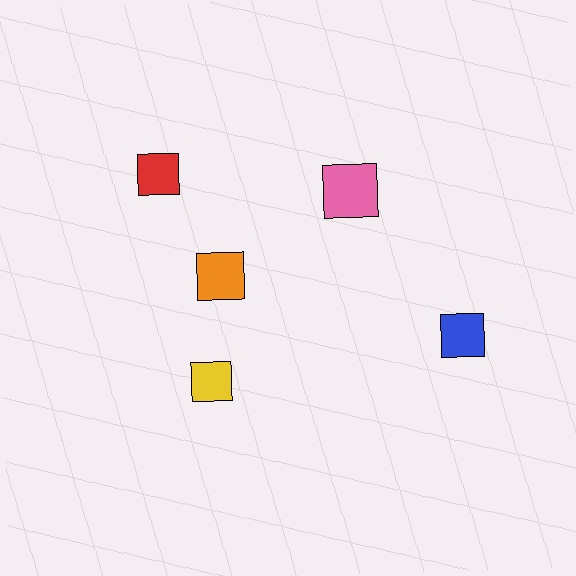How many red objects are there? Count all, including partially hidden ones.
There is 1 red object.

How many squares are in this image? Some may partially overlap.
There are 5 squares.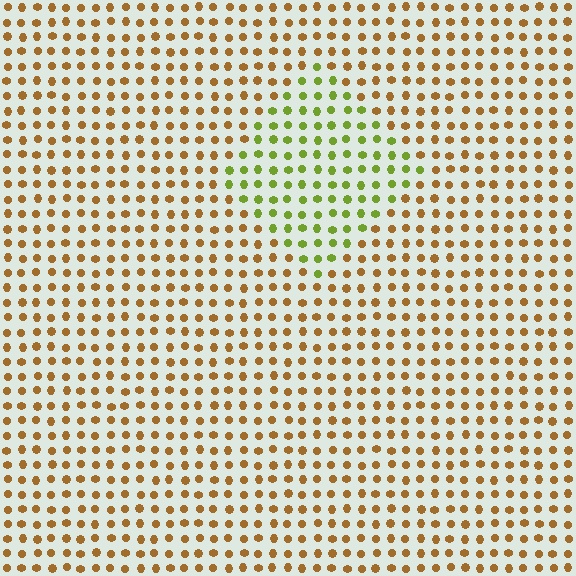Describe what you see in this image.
The image is filled with small brown elements in a uniform arrangement. A diamond-shaped region is visible where the elements are tinted to a slightly different hue, forming a subtle color boundary.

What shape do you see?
I see a diamond.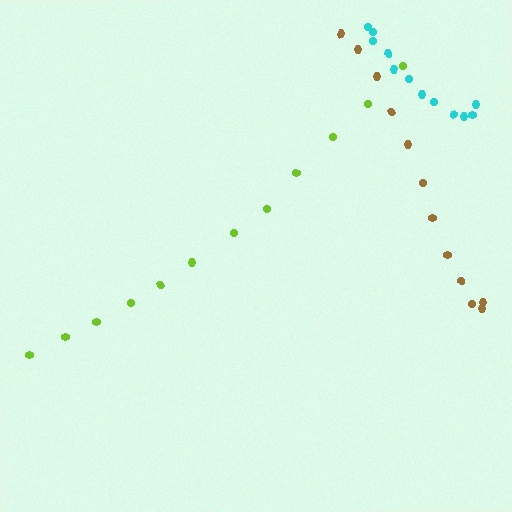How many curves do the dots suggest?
There are 3 distinct paths.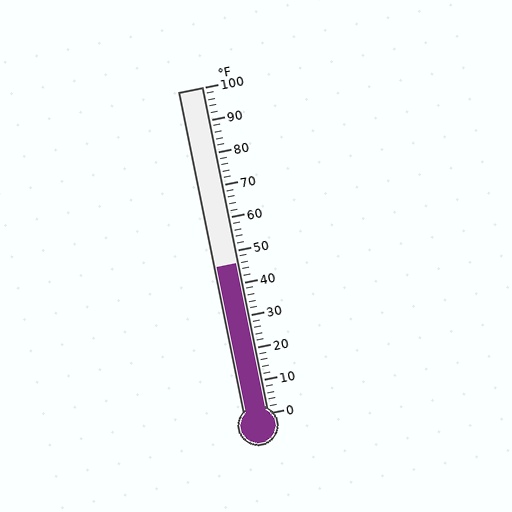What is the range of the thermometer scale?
The thermometer scale ranges from 0°F to 100°F.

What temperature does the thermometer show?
The thermometer shows approximately 46°F.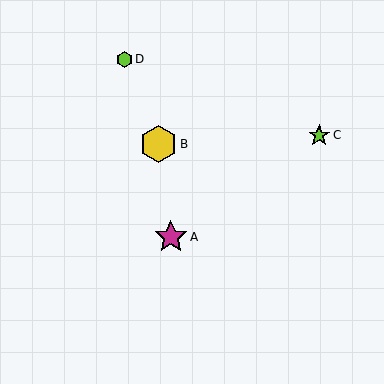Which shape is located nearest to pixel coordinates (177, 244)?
The magenta star (labeled A) at (171, 237) is nearest to that location.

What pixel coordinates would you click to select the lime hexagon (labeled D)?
Click at (124, 59) to select the lime hexagon D.